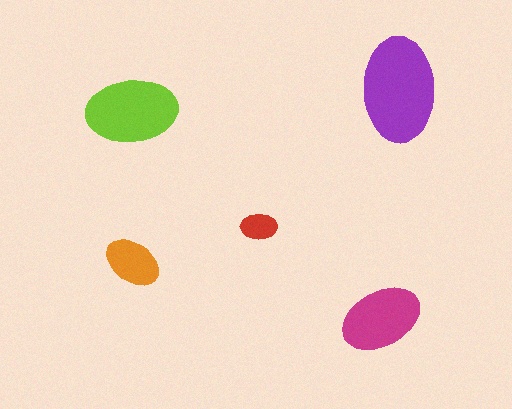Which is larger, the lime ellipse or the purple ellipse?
The purple one.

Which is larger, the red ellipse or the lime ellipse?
The lime one.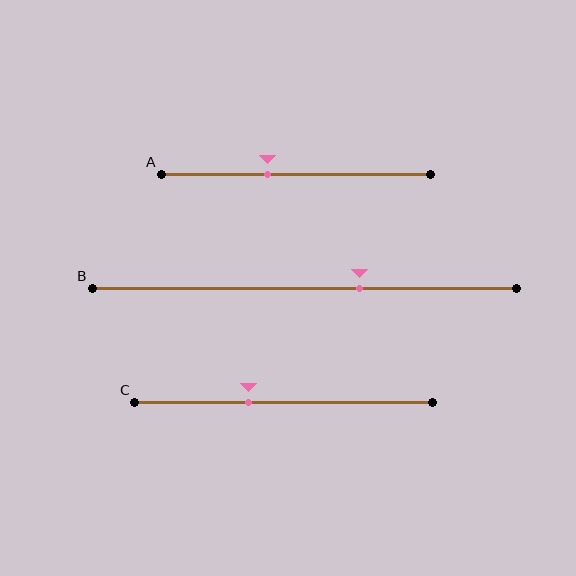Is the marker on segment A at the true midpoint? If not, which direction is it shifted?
No, the marker on segment A is shifted to the left by about 11% of the segment length.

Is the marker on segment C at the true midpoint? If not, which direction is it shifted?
No, the marker on segment C is shifted to the left by about 12% of the segment length.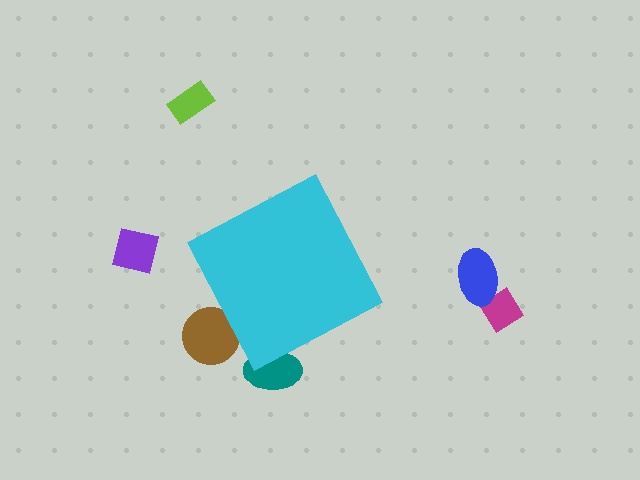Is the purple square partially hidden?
No, the purple square is fully visible.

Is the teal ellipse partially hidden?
Yes, the teal ellipse is partially hidden behind the cyan diamond.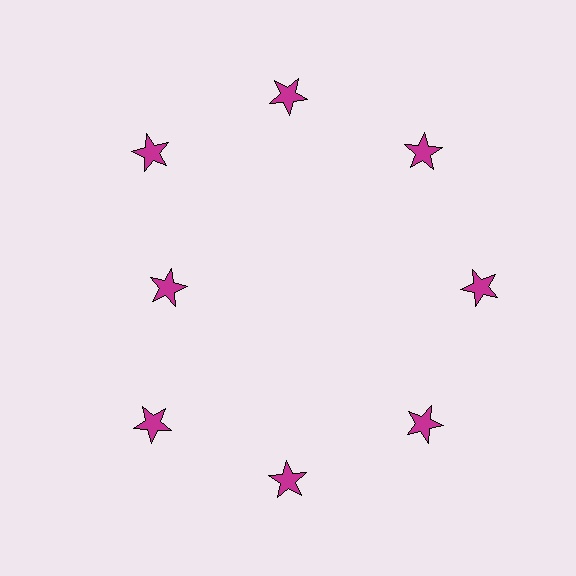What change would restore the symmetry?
The symmetry would be restored by moving it outward, back onto the ring so that all 8 stars sit at equal angles and equal distance from the center.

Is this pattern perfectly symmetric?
No. The 8 magenta stars are arranged in a ring, but one element near the 9 o'clock position is pulled inward toward the center, breaking the 8-fold rotational symmetry.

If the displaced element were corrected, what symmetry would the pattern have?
It would have 8-fold rotational symmetry — the pattern would map onto itself every 45 degrees.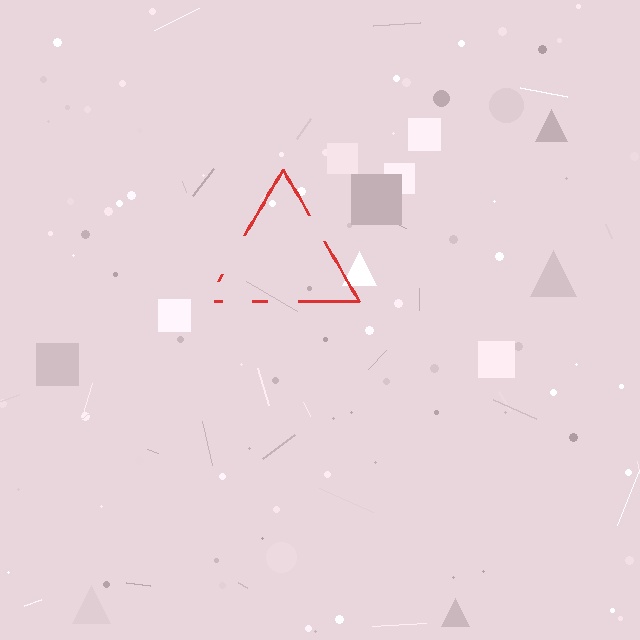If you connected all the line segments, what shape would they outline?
They would outline a triangle.